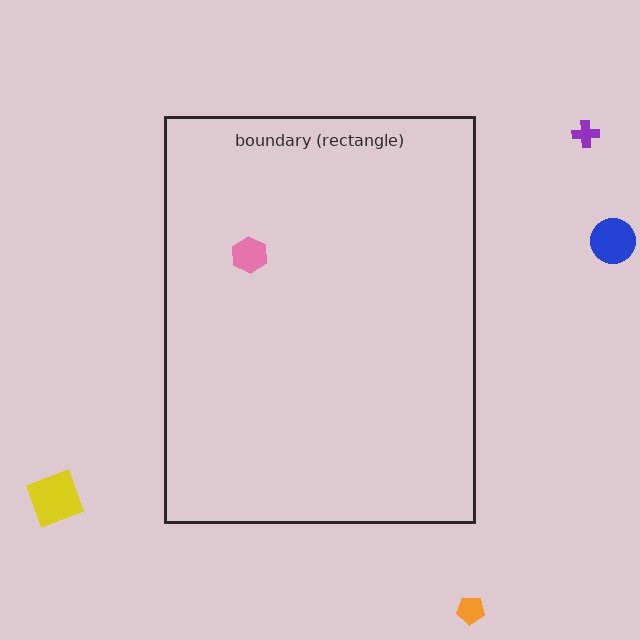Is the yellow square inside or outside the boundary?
Outside.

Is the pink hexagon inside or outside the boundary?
Inside.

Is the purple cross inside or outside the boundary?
Outside.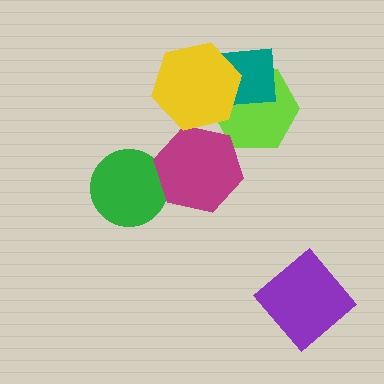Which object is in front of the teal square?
The yellow hexagon is in front of the teal square.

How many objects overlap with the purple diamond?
0 objects overlap with the purple diamond.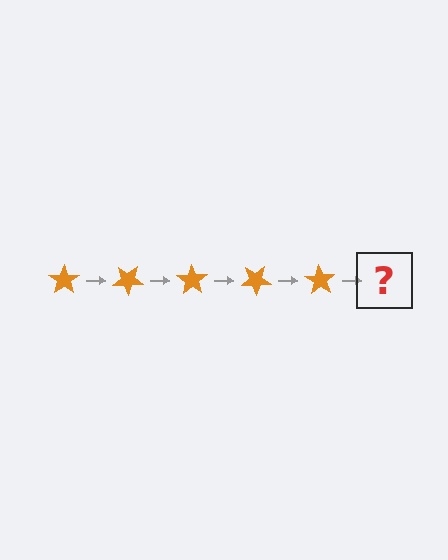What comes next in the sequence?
The next element should be an orange star rotated 175 degrees.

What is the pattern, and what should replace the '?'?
The pattern is that the star rotates 35 degrees each step. The '?' should be an orange star rotated 175 degrees.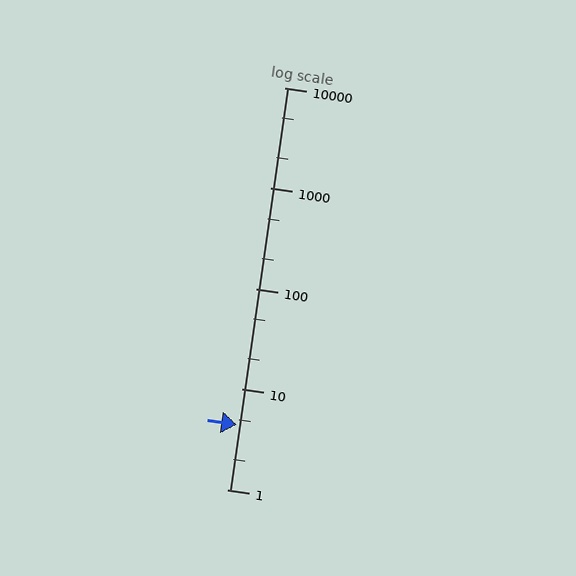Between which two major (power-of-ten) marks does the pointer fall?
The pointer is between 1 and 10.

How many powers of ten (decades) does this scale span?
The scale spans 4 decades, from 1 to 10000.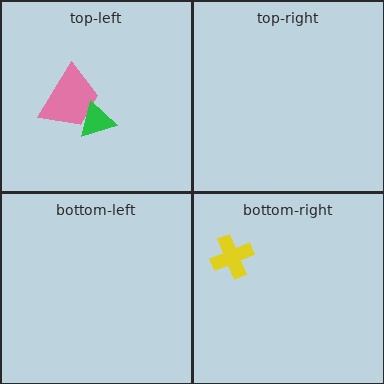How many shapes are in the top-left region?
2.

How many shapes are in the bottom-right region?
1.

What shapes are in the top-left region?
The pink trapezoid, the green triangle.